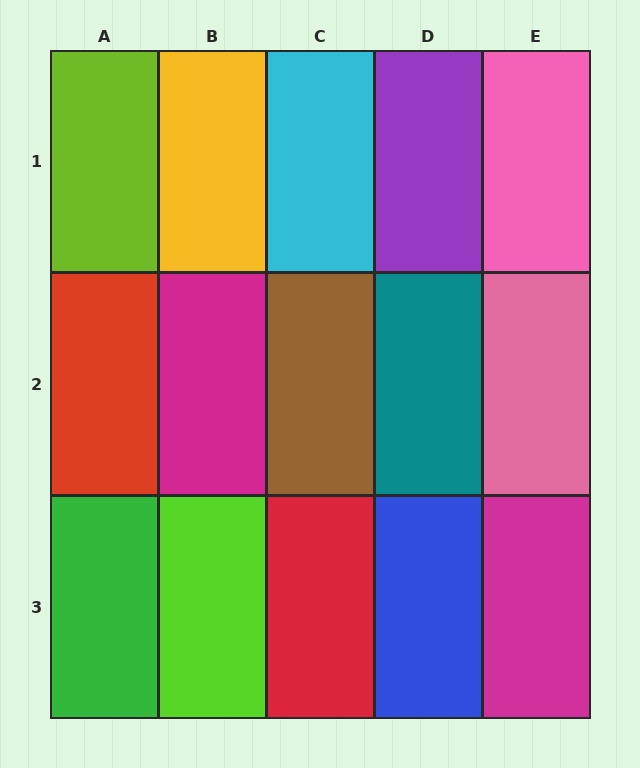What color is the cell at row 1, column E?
Pink.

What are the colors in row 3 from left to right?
Green, lime, red, blue, magenta.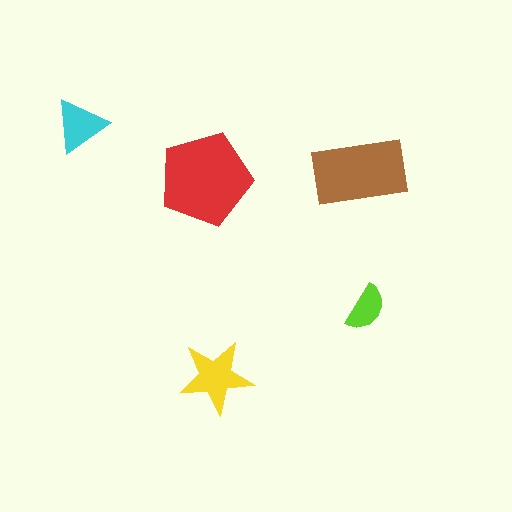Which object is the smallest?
The lime semicircle.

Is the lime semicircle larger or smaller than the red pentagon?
Smaller.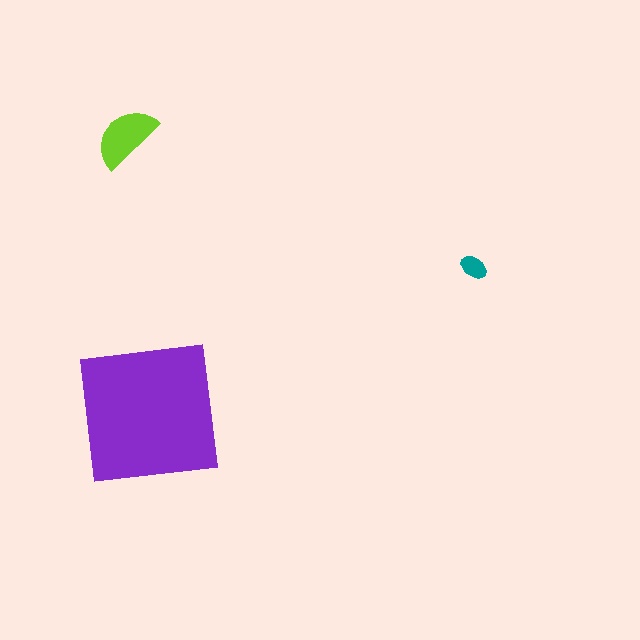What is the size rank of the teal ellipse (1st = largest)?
3rd.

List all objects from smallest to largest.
The teal ellipse, the lime semicircle, the purple square.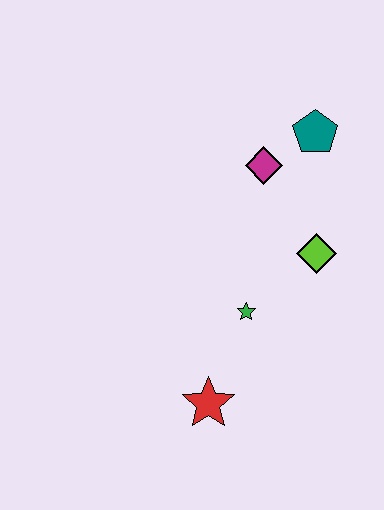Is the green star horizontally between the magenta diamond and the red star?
Yes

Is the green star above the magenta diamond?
No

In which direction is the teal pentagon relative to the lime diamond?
The teal pentagon is above the lime diamond.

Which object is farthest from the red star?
The teal pentagon is farthest from the red star.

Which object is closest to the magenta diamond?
The teal pentagon is closest to the magenta diamond.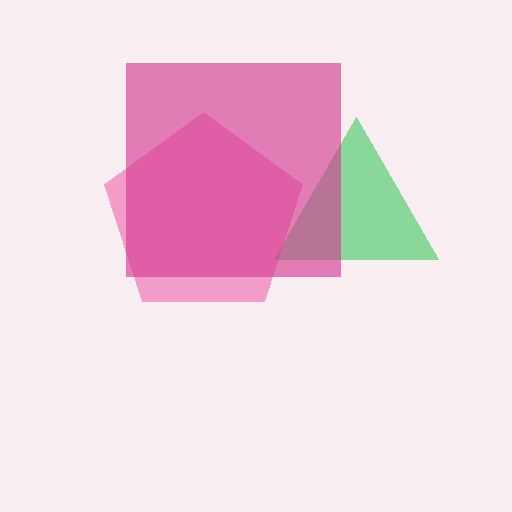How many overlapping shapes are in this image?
There are 3 overlapping shapes in the image.